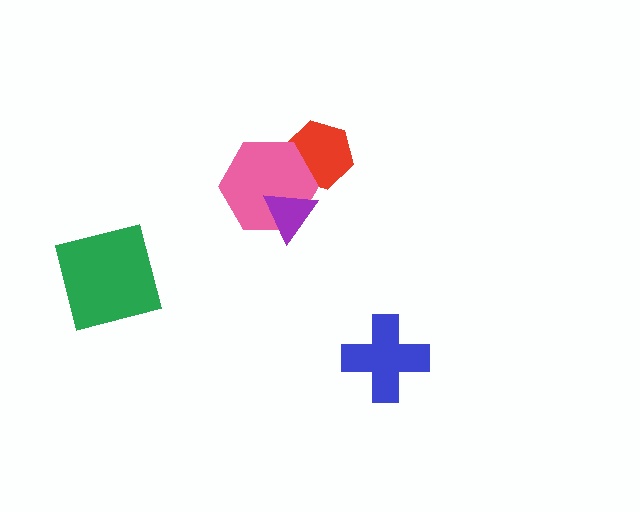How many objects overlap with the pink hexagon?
2 objects overlap with the pink hexagon.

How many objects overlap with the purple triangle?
1 object overlaps with the purple triangle.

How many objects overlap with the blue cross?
0 objects overlap with the blue cross.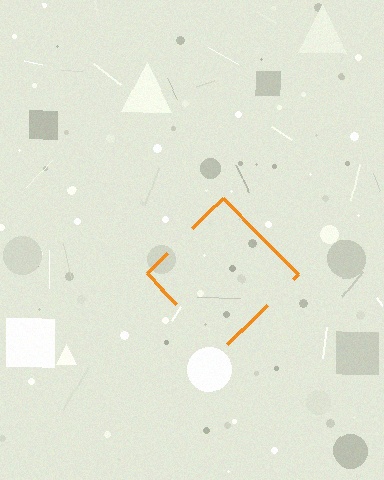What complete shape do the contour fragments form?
The contour fragments form a diamond.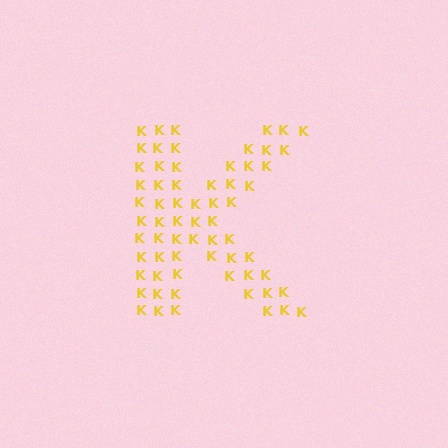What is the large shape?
The large shape is the letter K.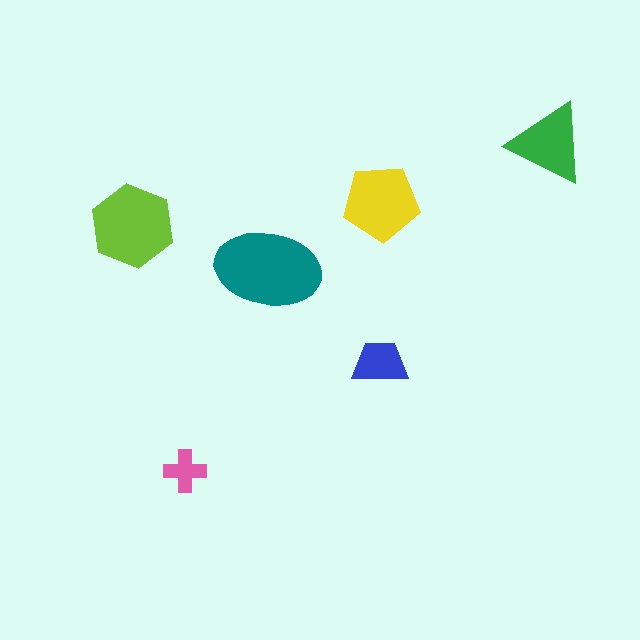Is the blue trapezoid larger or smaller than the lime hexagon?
Smaller.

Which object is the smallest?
The pink cross.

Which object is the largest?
The teal ellipse.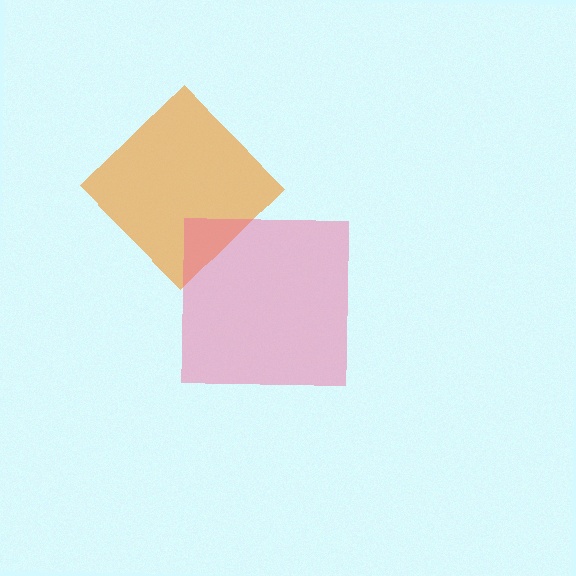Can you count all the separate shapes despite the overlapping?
Yes, there are 2 separate shapes.